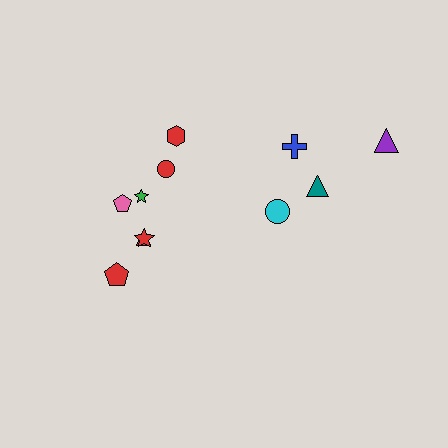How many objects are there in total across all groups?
There are 11 objects.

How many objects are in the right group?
There are 4 objects.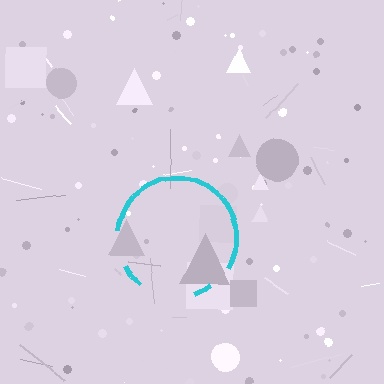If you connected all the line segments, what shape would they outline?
They would outline a circle.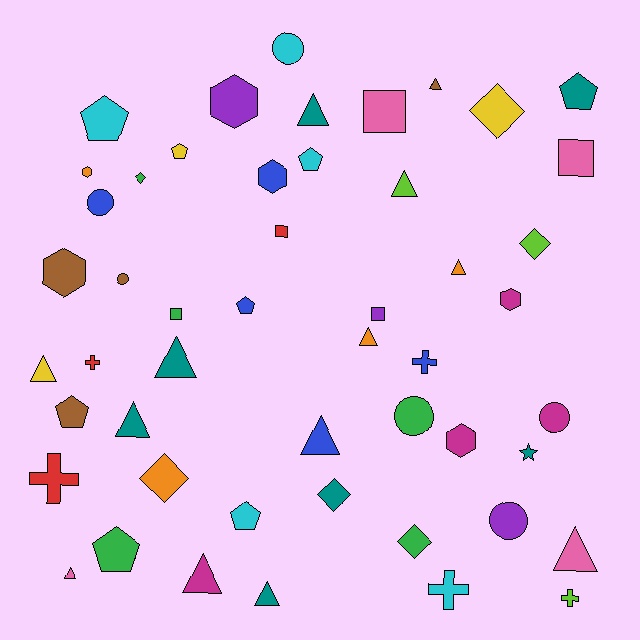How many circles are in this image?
There are 6 circles.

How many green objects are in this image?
There are 5 green objects.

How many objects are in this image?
There are 50 objects.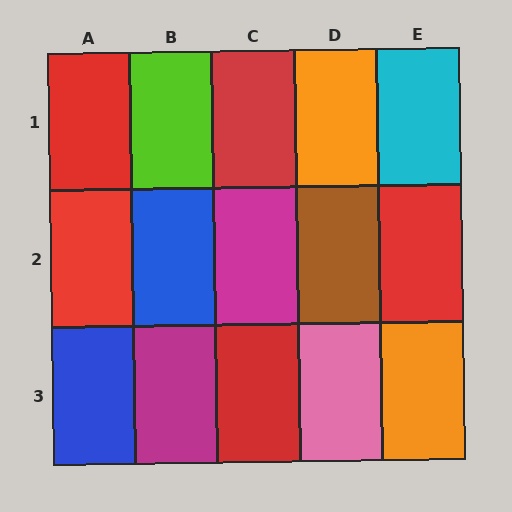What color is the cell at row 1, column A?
Red.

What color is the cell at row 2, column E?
Red.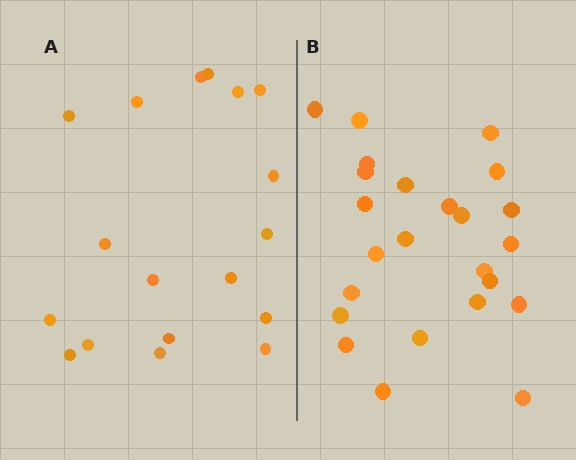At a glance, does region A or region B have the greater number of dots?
Region B (the right region) has more dots.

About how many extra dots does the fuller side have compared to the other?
Region B has about 6 more dots than region A.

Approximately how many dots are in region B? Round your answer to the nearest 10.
About 20 dots. (The exact count is 24, which rounds to 20.)